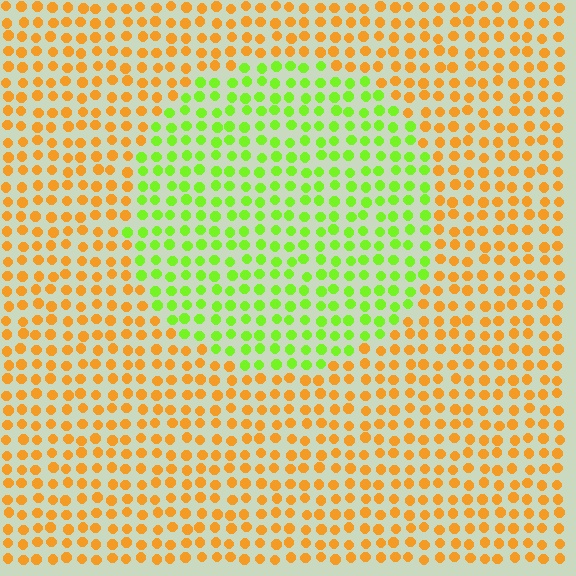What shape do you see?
I see a circle.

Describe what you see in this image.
The image is filled with small orange elements in a uniform arrangement. A circle-shaped region is visible where the elements are tinted to a slightly different hue, forming a subtle color boundary.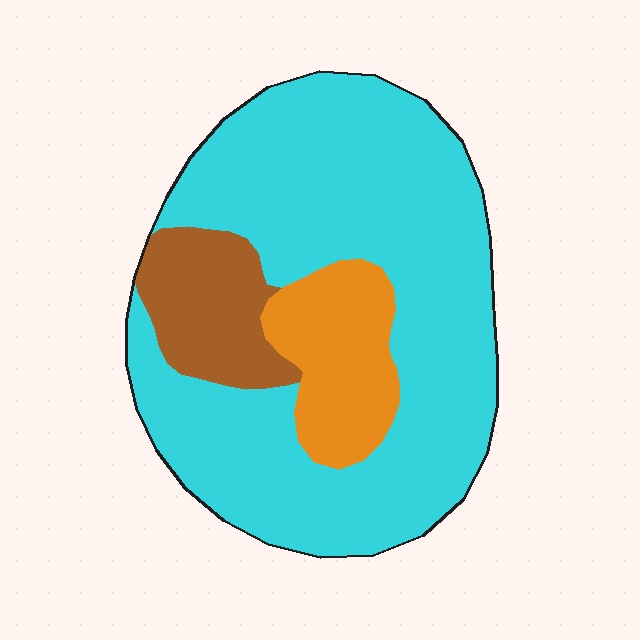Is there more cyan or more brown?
Cyan.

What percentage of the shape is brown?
Brown takes up less than a sixth of the shape.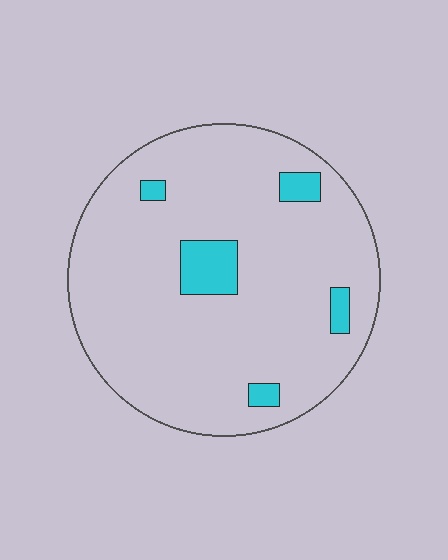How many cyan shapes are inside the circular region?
5.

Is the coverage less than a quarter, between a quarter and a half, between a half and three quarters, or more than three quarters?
Less than a quarter.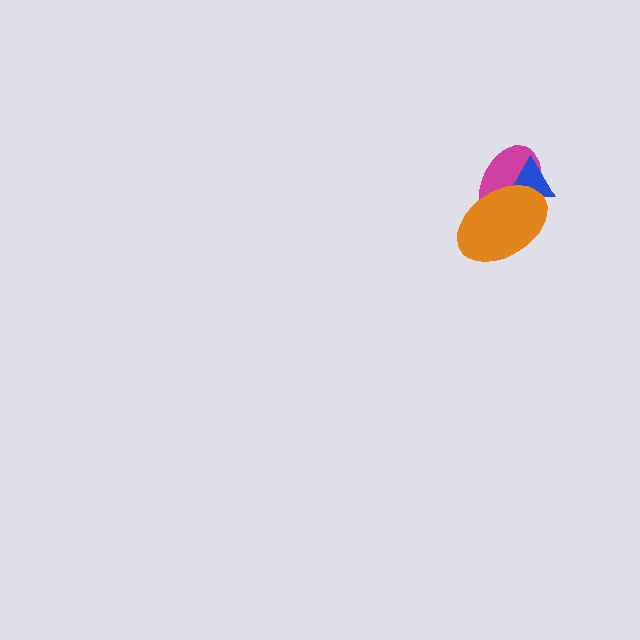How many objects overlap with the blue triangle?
2 objects overlap with the blue triangle.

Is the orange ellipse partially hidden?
No, no other shape covers it.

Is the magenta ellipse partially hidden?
Yes, it is partially covered by another shape.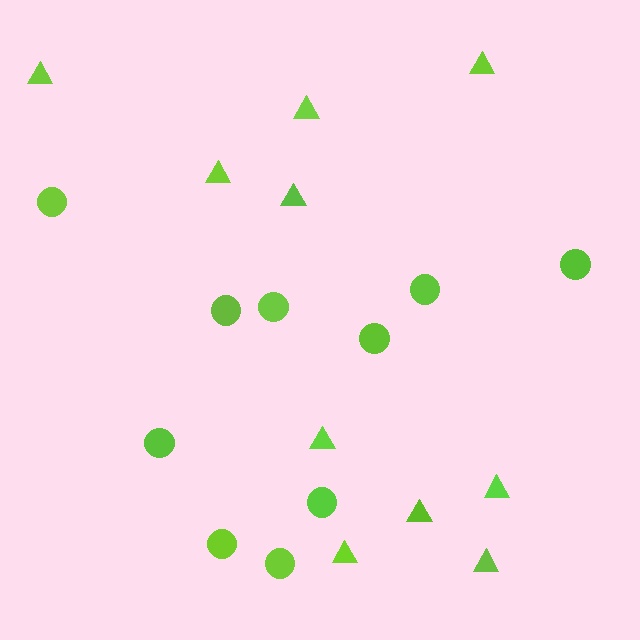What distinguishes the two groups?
There are 2 groups: one group of circles (10) and one group of triangles (10).